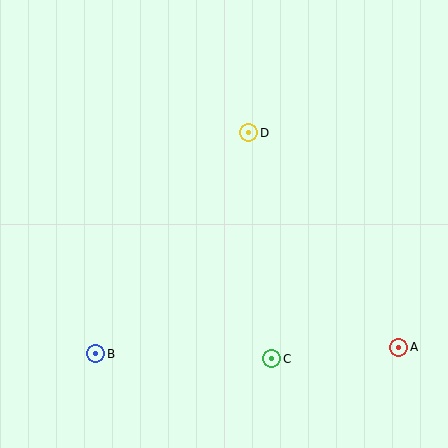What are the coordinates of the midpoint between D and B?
The midpoint between D and B is at (172, 243).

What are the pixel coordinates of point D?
Point D is at (249, 133).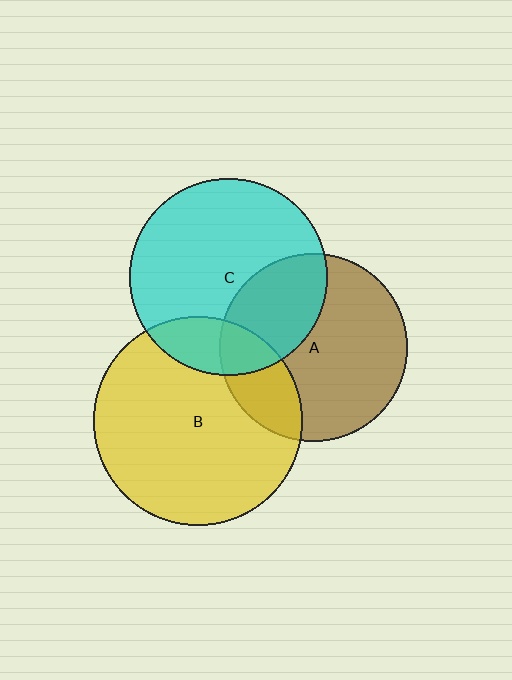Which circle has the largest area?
Circle B (yellow).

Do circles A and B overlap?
Yes.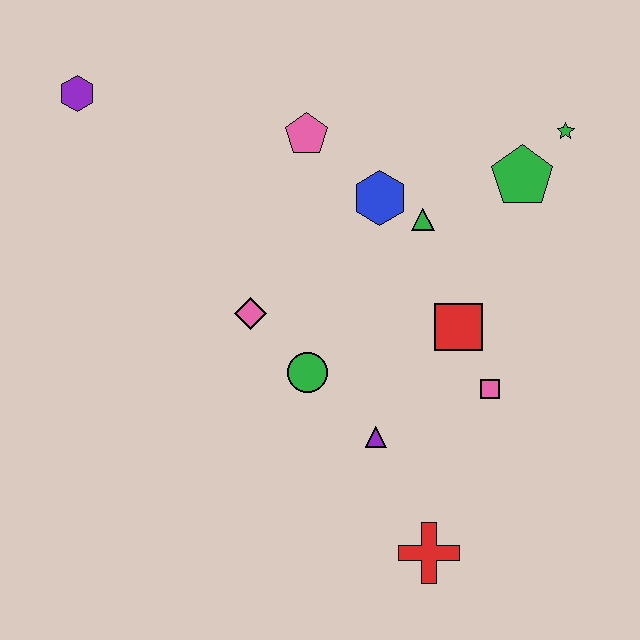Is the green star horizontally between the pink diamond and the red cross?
No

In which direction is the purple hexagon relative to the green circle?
The purple hexagon is above the green circle.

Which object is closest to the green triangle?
The blue hexagon is closest to the green triangle.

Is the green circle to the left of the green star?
Yes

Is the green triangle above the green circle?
Yes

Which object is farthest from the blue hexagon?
The red cross is farthest from the blue hexagon.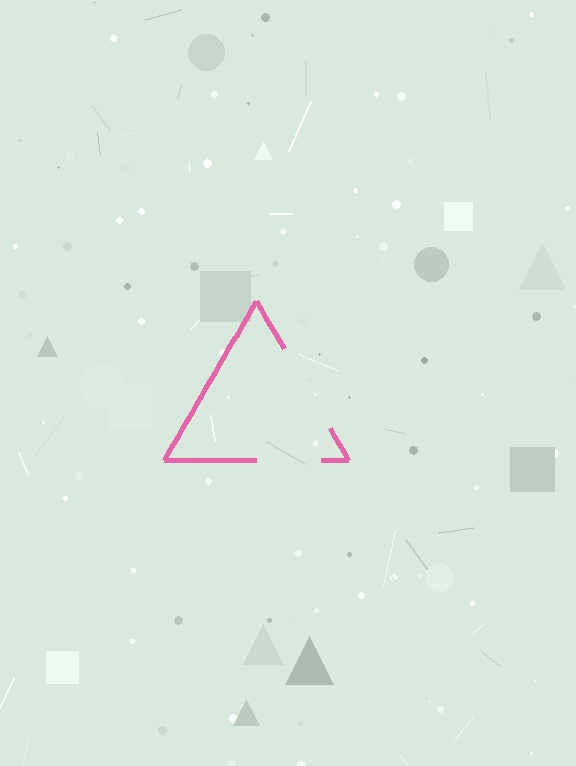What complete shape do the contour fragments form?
The contour fragments form a triangle.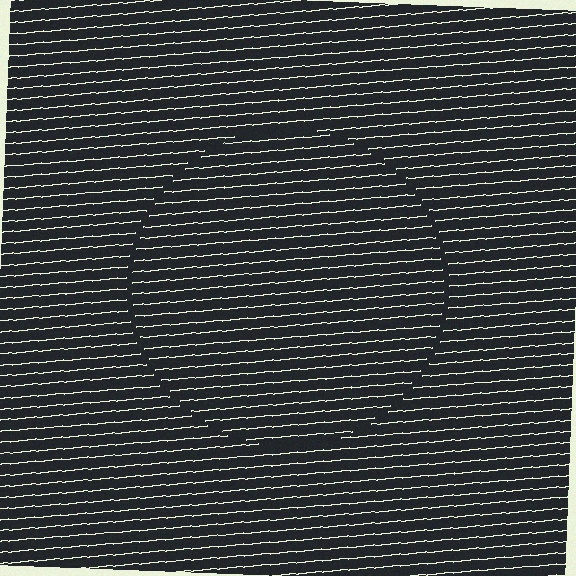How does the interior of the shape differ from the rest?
The interior of the shape contains the same grating, shifted by half a period — the contour is defined by the phase discontinuity where line-ends from the inner and outer gratings abut.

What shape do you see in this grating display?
An illusory circle. The interior of the shape contains the same grating, shifted by half a period — the contour is defined by the phase discontinuity where line-ends from the inner and outer gratings abut.